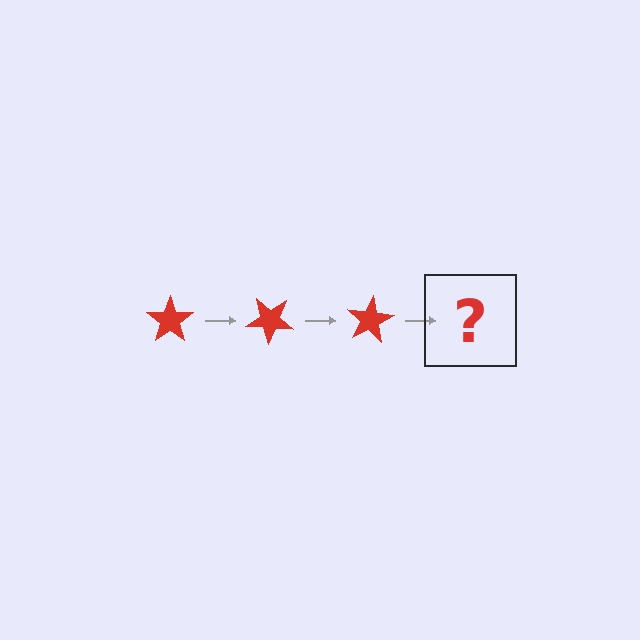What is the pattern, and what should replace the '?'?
The pattern is that the star rotates 40 degrees each step. The '?' should be a red star rotated 120 degrees.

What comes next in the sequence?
The next element should be a red star rotated 120 degrees.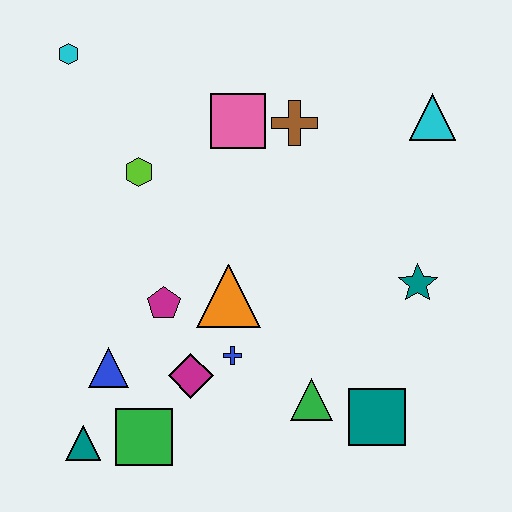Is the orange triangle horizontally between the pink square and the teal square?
No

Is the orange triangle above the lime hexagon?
No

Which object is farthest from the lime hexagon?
The teal square is farthest from the lime hexagon.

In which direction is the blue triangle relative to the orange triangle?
The blue triangle is to the left of the orange triangle.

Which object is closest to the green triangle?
The teal square is closest to the green triangle.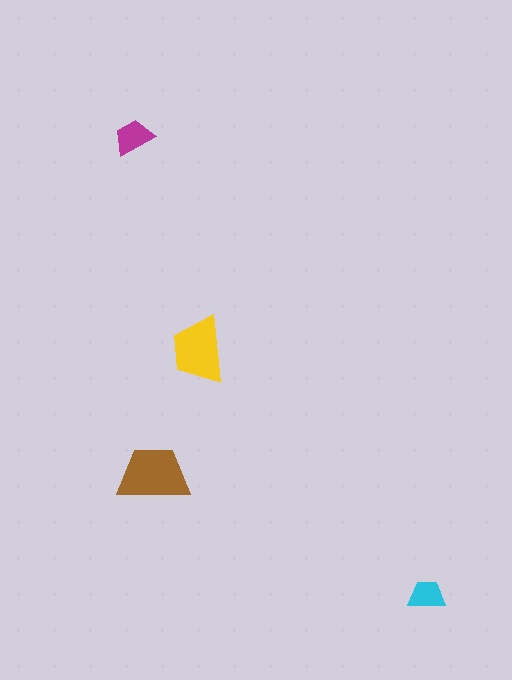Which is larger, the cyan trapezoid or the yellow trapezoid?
The yellow one.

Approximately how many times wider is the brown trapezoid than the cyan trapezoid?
About 2 times wider.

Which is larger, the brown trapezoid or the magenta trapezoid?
The brown one.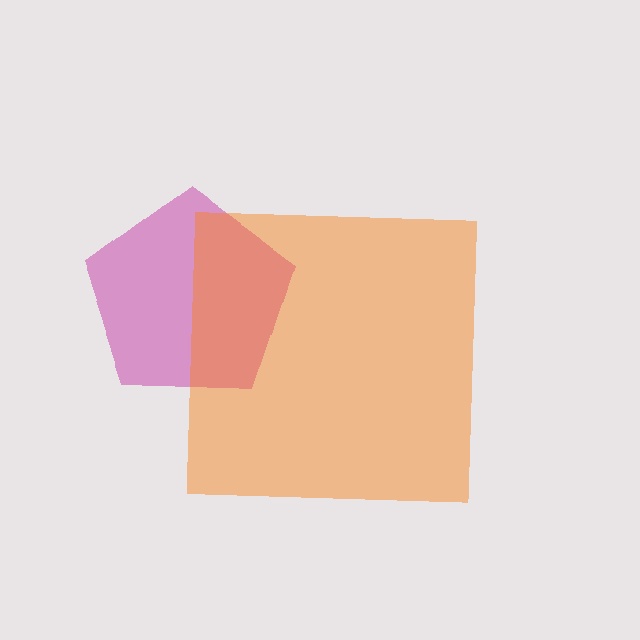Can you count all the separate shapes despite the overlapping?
Yes, there are 2 separate shapes.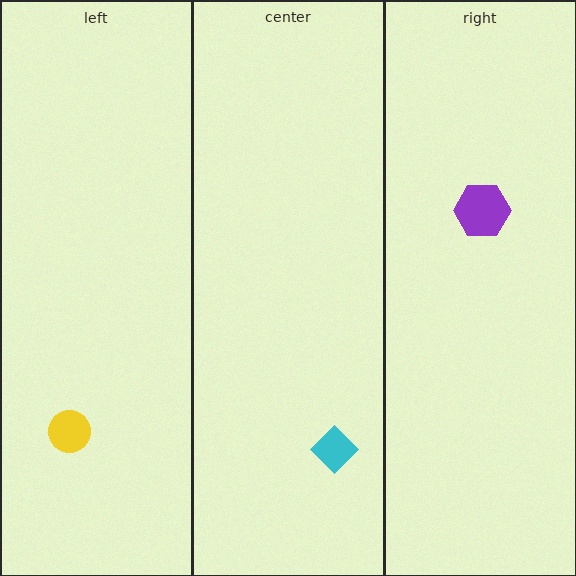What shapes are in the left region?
The yellow circle.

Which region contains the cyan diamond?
The center region.